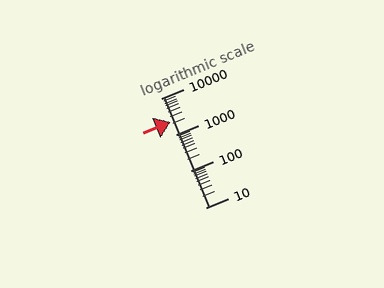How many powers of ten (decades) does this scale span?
The scale spans 3 decades, from 10 to 10000.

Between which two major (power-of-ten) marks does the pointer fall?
The pointer is between 1000 and 10000.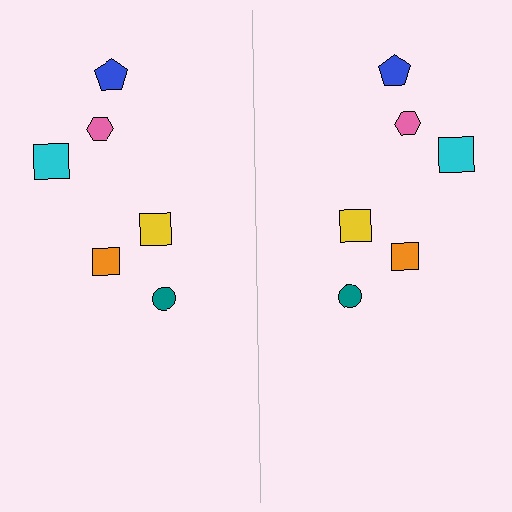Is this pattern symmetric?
Yes, this pattern has bilateral (reflection) symmetry.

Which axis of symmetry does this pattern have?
The pattern has a vertical axis of symmetry running through the center of the image.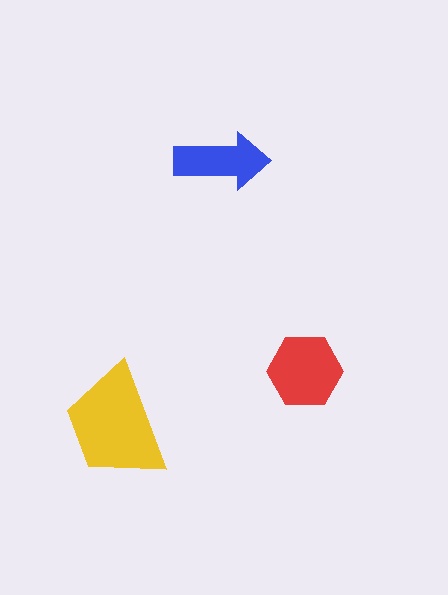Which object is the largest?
The yellow trapezoid.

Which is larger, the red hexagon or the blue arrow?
The red hexagon.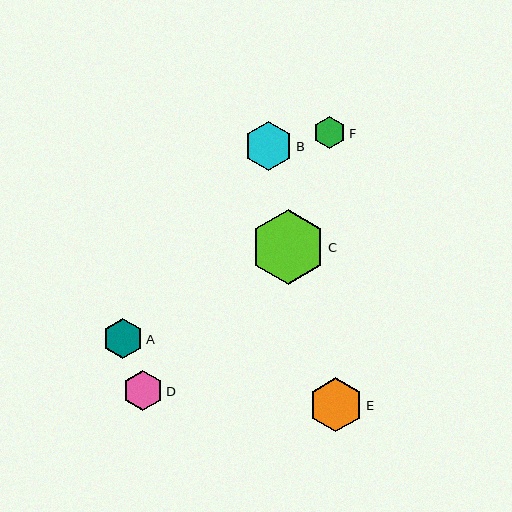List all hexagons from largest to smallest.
From largest to smallest: C, E, B, A, D, F.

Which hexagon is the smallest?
Hexagon F is the smallest with a size of approximately 32 pixels.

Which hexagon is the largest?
Hexagon C is the largest with a size of approximately 74 pixels.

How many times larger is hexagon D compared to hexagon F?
Hexagon D is approximately 1.2 times the size of hexagon F.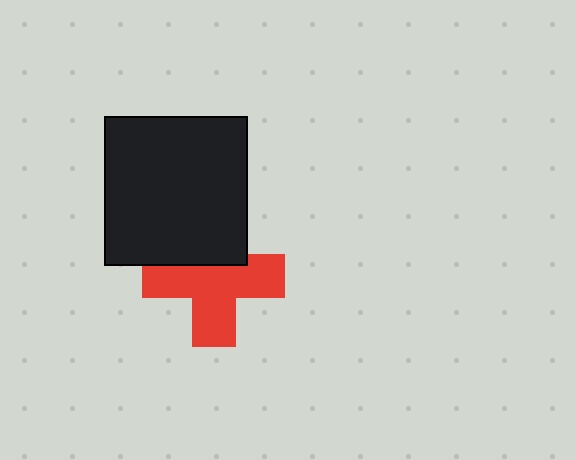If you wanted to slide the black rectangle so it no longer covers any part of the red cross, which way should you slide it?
Slide it up — that is the most direct way to separate the two shapes.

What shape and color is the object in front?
The object in front is a black rectangle.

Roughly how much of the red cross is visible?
Most of it is visible (roughly 68%).